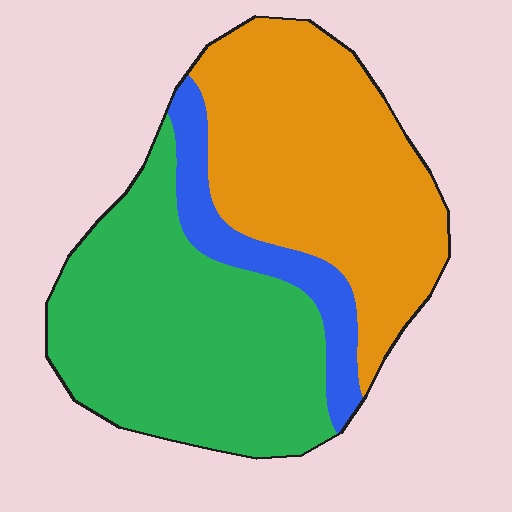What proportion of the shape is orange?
Orange takes up about two fifths (2/5) of the shape.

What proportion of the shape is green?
Green takes up between a third and a half of the shape.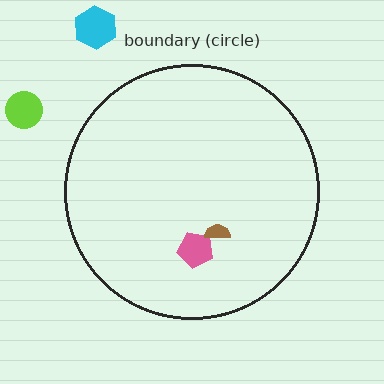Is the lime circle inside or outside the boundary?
Outside.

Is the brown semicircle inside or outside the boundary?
Inside.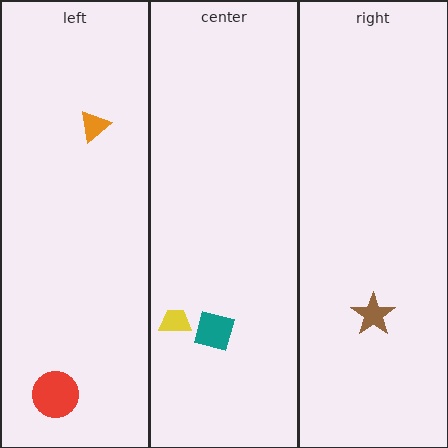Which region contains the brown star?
The right region.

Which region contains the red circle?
The left region.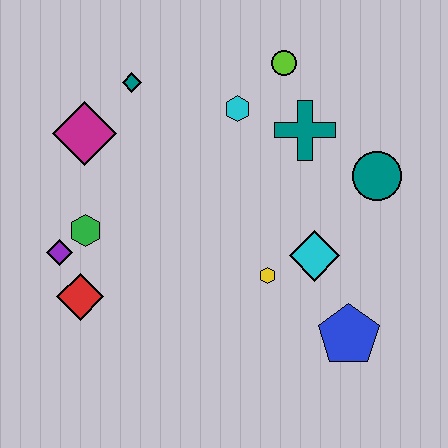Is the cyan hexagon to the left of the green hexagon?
No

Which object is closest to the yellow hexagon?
The cyan diamond is closest to the yellow hexagon.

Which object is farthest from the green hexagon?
The teal circle is farthest from the green hexagon.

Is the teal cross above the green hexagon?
Yes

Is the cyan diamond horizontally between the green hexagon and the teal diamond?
No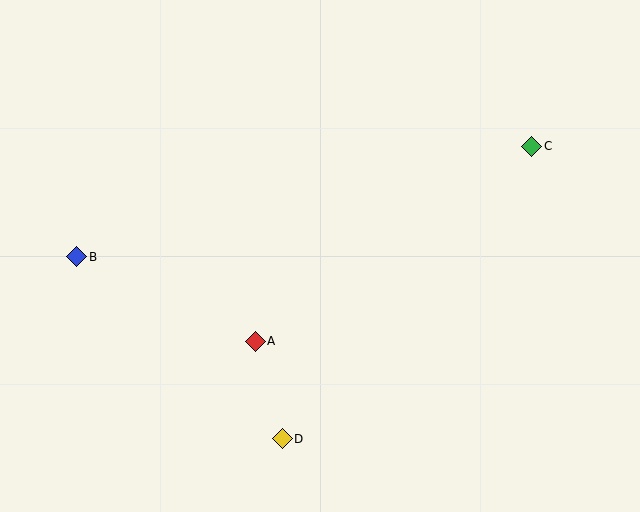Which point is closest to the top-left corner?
Point B is closest to the top-left corner.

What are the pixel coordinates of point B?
Point B is at (77, 257).